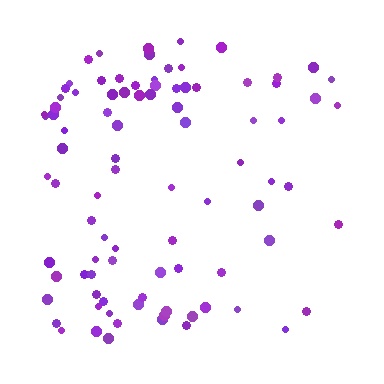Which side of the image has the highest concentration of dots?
The left.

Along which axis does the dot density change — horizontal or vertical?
Horizontal.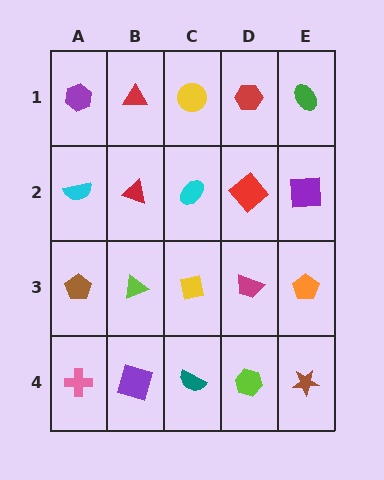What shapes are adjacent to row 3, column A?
A cyan semicircle (row 2, column A), a pink cross (row 4, column A), a lime triangle (row 3, column B).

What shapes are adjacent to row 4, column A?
A brown pentagon (row 3, column A), a purple square (row 4, column B).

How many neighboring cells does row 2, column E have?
3.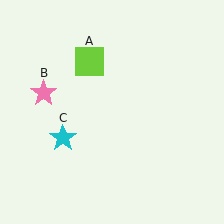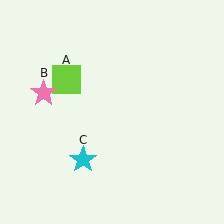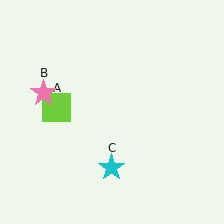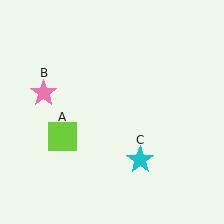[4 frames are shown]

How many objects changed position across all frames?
2 objects changed position: lime square (object A), cyan star (object C).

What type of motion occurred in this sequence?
The lime square (object A), cyan star (object C) rotated counterclockwise around the center of the scene.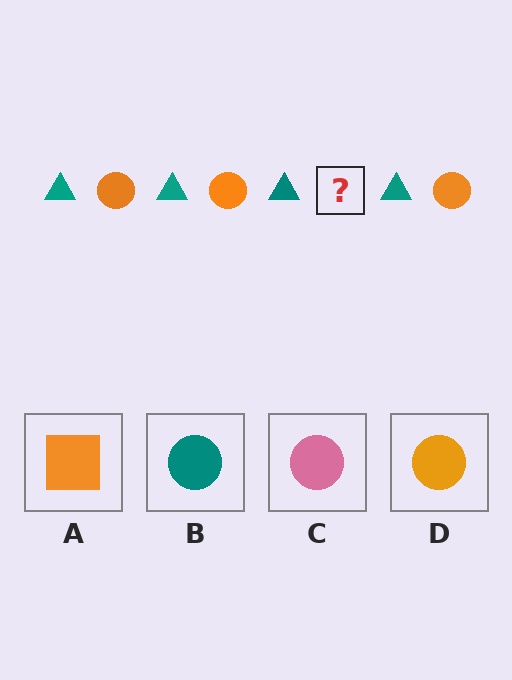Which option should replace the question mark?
Option D.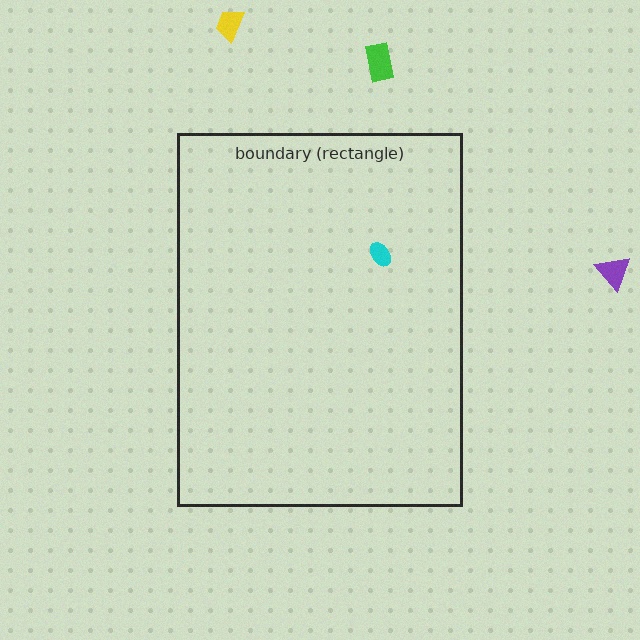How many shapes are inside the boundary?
1 inside, 3 outside.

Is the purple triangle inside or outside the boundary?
Outside.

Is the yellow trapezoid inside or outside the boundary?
Outside.